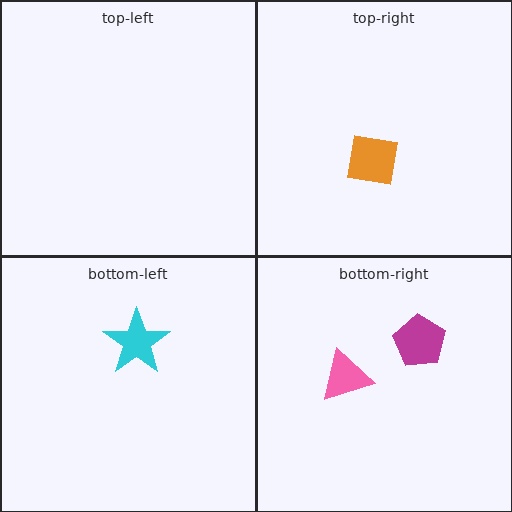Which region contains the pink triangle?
The bottom-right region.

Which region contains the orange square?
The top-right region.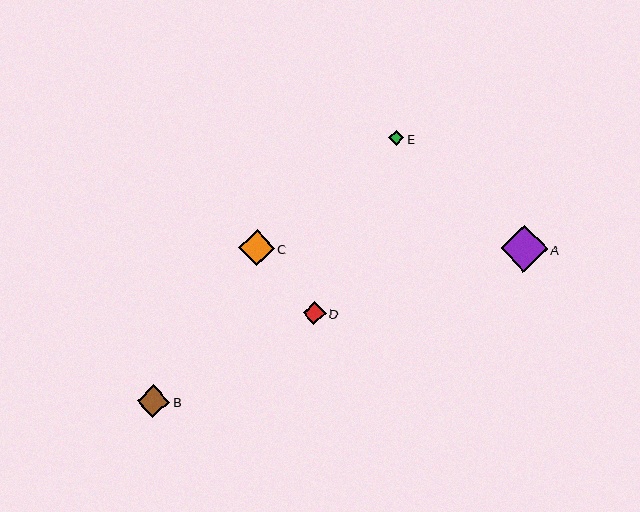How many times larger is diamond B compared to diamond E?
Diamond B is approximately 2.1 times the size of diamond E.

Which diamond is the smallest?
Diamond E is the smallest with a size of approximately 15 pixels.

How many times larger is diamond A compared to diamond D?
Diamond A is approximately 2.0 times the size of diamond D.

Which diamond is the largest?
Diamond A is the largest with a size of approximately 46 pixels.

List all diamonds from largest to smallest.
From largest to smallest: A, C, B, D, E.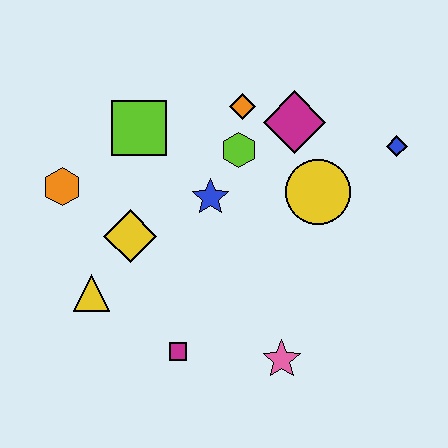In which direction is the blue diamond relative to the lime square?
The blue diamond is to the right of the lime square.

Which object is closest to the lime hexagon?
The orange diamond is closest to the lime hexagon.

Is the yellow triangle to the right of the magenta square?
No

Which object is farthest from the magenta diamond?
The yellow triangle is farthest from the magenta diamond.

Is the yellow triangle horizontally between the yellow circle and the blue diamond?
No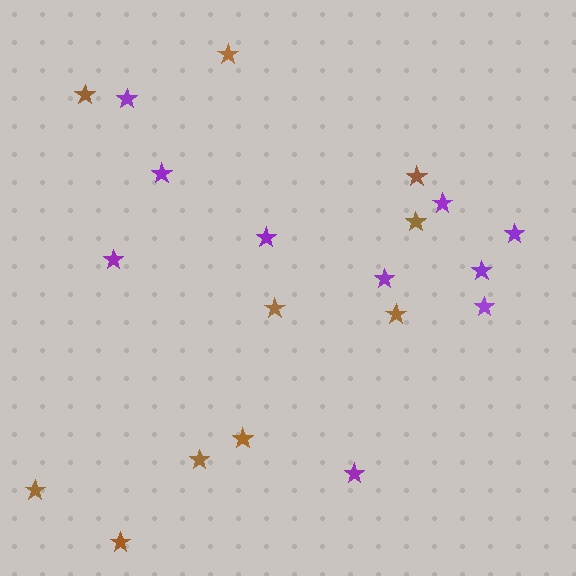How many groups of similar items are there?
There are 2 groups: one group of brown stars (10) and one group of purple stars (10).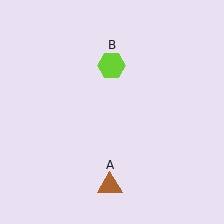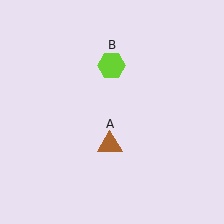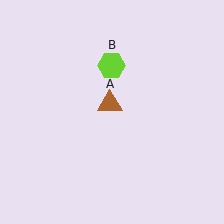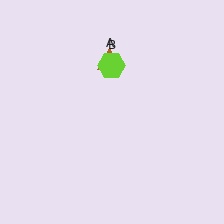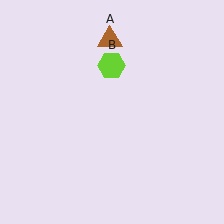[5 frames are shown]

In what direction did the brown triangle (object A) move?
The brown triangle (object A) moved up.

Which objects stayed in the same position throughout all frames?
Lime hexagon (object B) remained stationary.